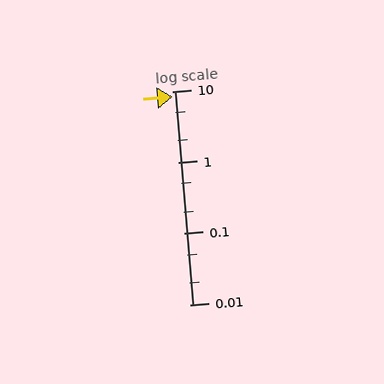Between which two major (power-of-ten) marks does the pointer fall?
The pointer is between 1 and 10.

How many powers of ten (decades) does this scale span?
The scale spans 3 decades, from 0.01 to 10.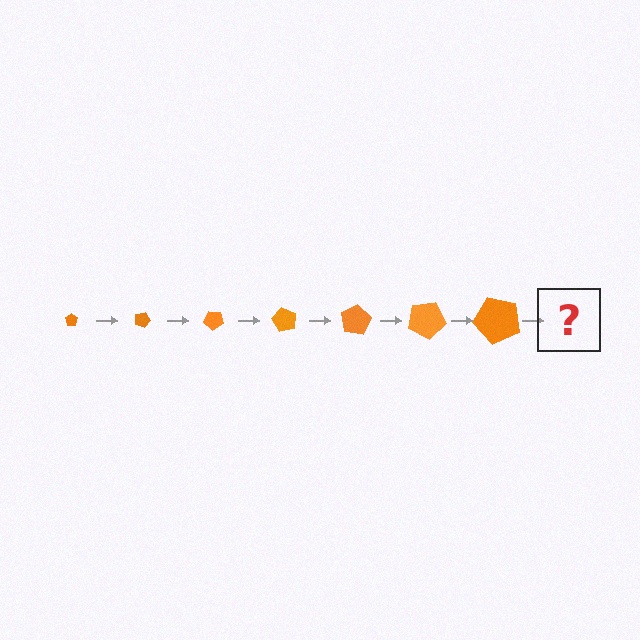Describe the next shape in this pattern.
It should be a pentagon, larger than the previous one and rotated 140 degrees from the start.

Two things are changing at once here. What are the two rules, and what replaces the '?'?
The two rules are that the pentagon grows larger each step and it rotates 20 degrees each step. The '?' should be a pentagon, larger than the previous one and rotated 140 degrees from the start.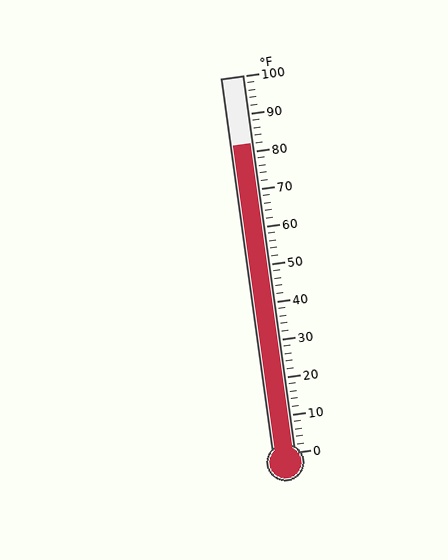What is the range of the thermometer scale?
The thermometer scale ranges from 0°F to 100°F.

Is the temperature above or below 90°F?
The temperature is below 90°F.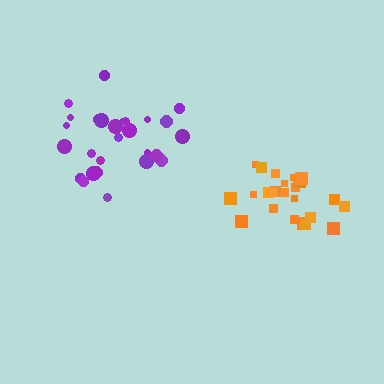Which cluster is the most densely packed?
Orange.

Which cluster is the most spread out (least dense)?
Purple.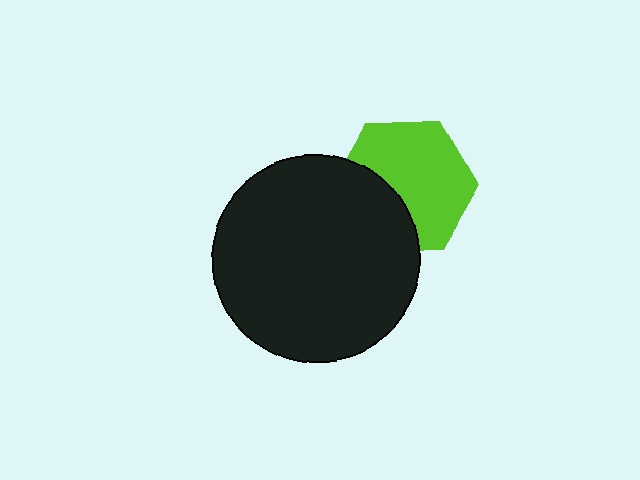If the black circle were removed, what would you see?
You would see the complete lime hexagon.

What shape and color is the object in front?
The object in front is a black circle.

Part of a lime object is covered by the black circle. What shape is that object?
It is a hexagon.